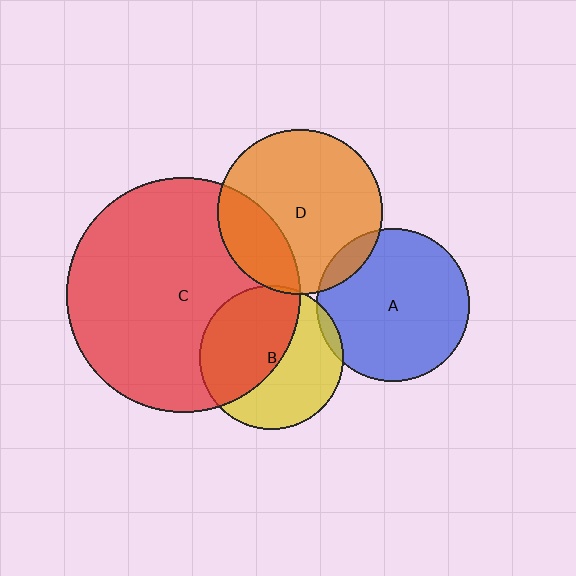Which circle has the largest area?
Circle C (red).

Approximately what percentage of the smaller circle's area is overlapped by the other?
Approximately 5%.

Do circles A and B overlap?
Yes.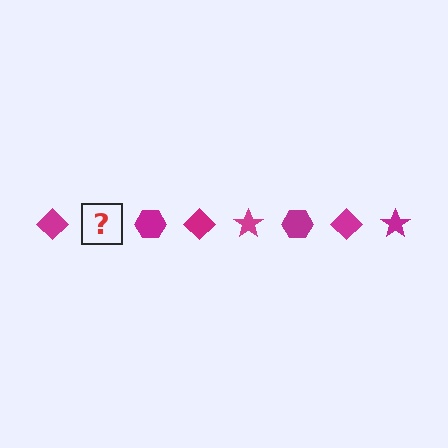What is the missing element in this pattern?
The missing element is a magenta star.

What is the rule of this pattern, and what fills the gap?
The rule is that the pattern cycles through diamond, star, hexagon shapes in magenta. The gap should be filled with a magenta star.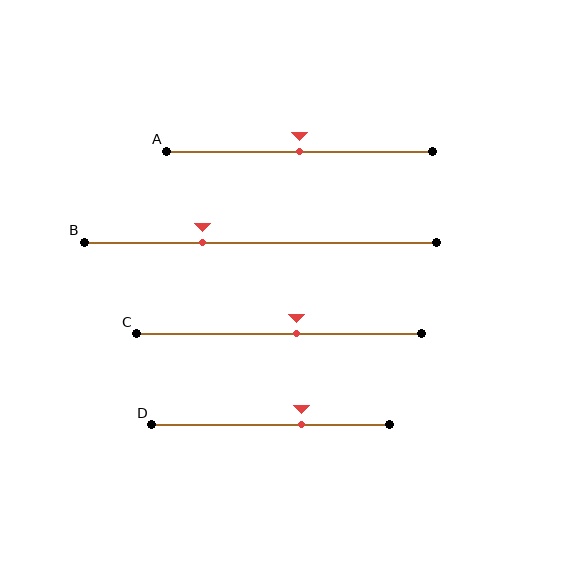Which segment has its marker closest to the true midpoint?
Segment A has its marker closest to the true midpoint.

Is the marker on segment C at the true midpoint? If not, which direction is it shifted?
No, the marker on segment C is shifted to the right by about 6% of the segment length.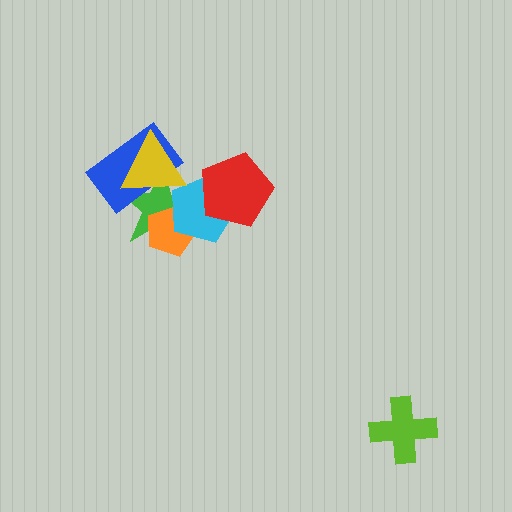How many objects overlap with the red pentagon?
1 object overlaps with the red pentagon.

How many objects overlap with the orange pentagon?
2 objects overlap with the orange pentagon.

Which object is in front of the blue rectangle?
The yellow triangle is in front of the blue rectangle.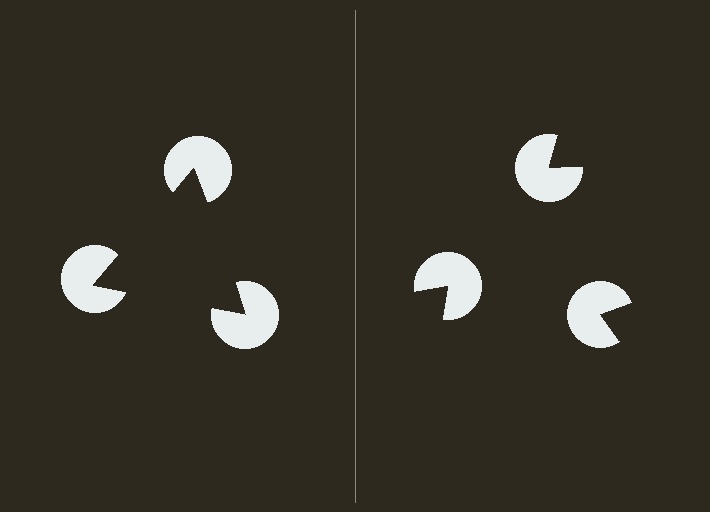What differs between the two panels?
The pac-man discs are positioned identically on both sides; only the wedge orientations differ. On the left they align to a triangle; on the right they are misaligned.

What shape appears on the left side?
An illusory triangle.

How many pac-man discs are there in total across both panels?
6 — 3 on each side.